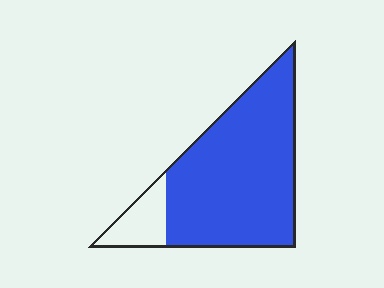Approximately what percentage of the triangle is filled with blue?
Approximately 85%.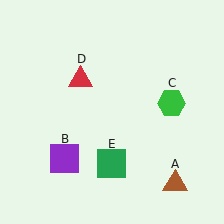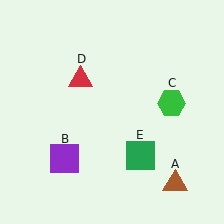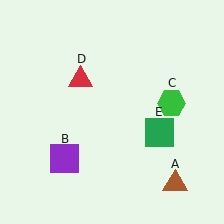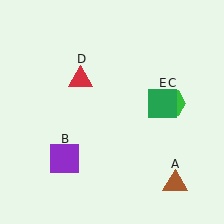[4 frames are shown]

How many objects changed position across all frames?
1 object changed position: green square (object E).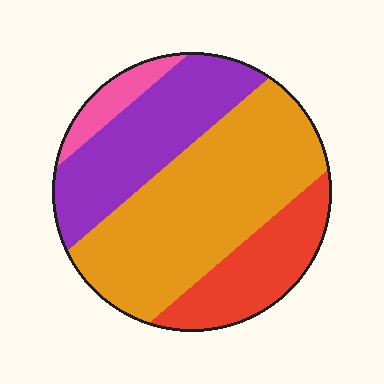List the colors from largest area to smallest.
From largest to smallest: orange, purple, red, pink.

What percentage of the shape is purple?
Purple covers roughly 25% of the shape.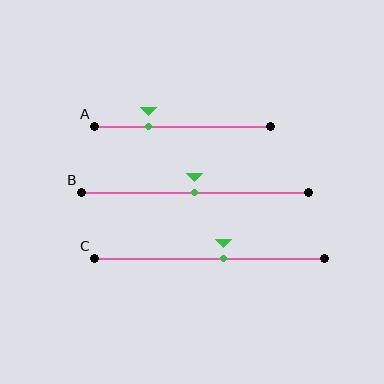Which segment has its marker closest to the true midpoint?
Segment B has its marker closest to the true midpoint.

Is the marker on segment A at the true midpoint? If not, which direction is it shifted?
No, the marker on segment A is shifted to the left by about 20% of the segment length.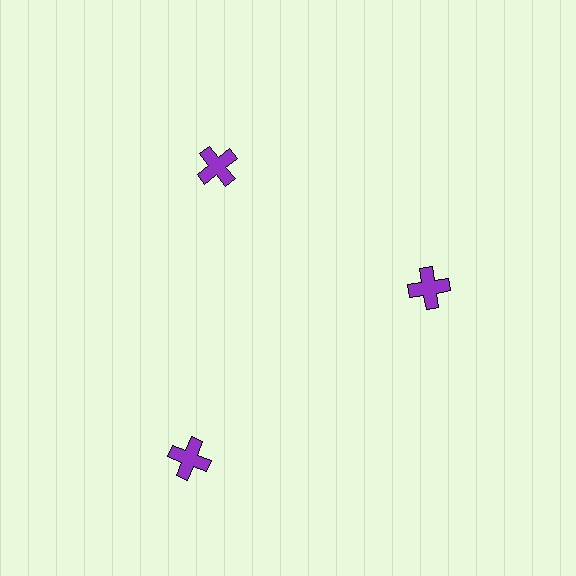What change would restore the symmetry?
The symmetry would be restored by moving it inward, back onto the ring so that all 3 crosses sit at equal angles and equal distance from the center.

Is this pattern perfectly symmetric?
No. The 3 purple crosses are arranged in a ring, but one element near the 7 o'clock position is pushed outward from the center, breaking the 3-fold rotational symmetry.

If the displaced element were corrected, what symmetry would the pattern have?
It would have 3-fold rotational symmetry — the pattern would map onto itself every 120 degrees.